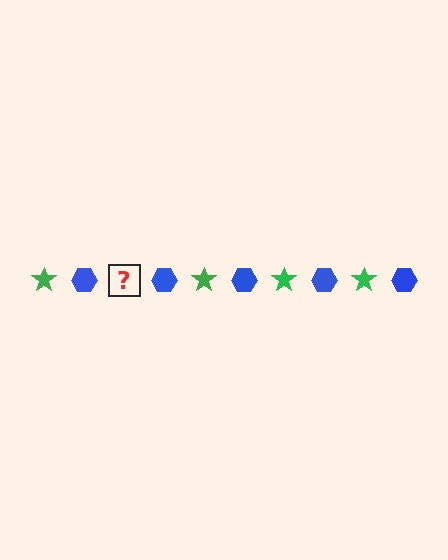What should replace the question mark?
The question mark should be replaced with a green star.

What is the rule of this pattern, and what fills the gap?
The rule is that the pattern alternates between green star and blue hexagon. The gap should be filled with a green star.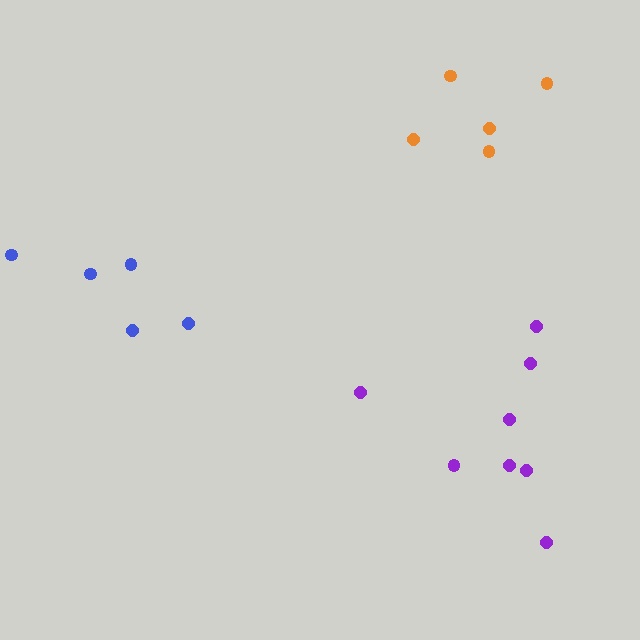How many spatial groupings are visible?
There are 3 spatial groupings.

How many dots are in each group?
Group 1: 5 dots, Group 2: 8 dots, Group 3: 5 dots (18 total).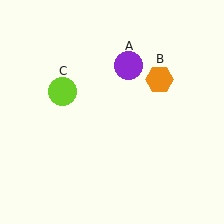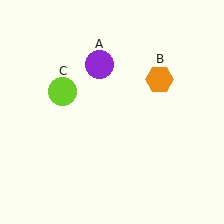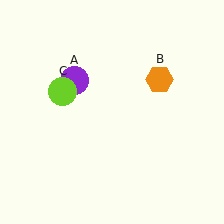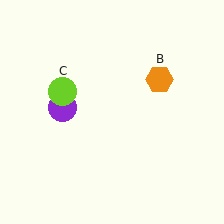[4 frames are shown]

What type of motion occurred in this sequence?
The purple circle (object A) rotated counterclockwise around the center of the scene.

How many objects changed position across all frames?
1 object changed position: purple circle (object A).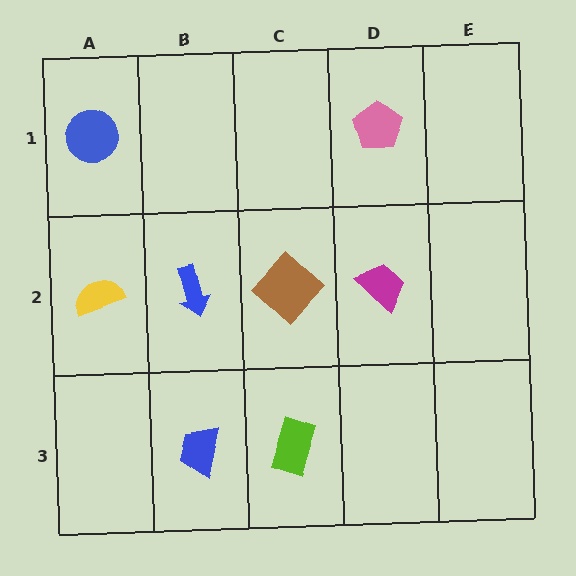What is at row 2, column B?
A blue arrow.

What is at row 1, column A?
A blue circle.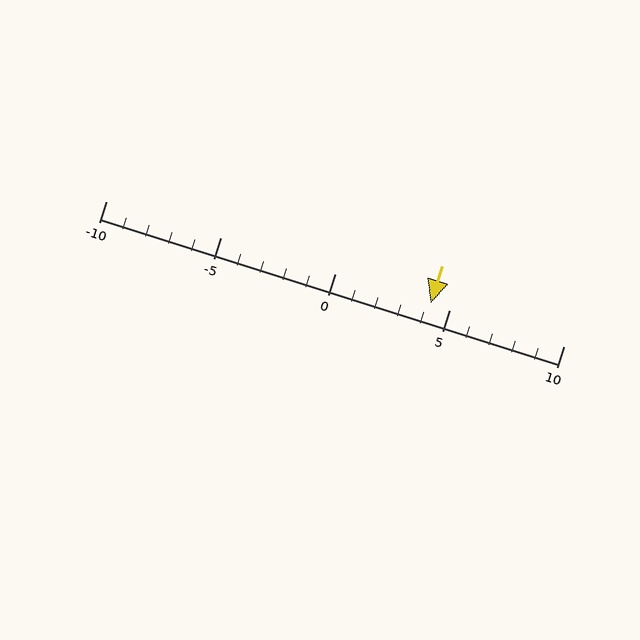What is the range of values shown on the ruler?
The ruler shows values from -10 to 10.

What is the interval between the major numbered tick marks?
The major tick marks are spaced 5 units apart.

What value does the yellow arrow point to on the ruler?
The yellow arrow points to approximately 4.